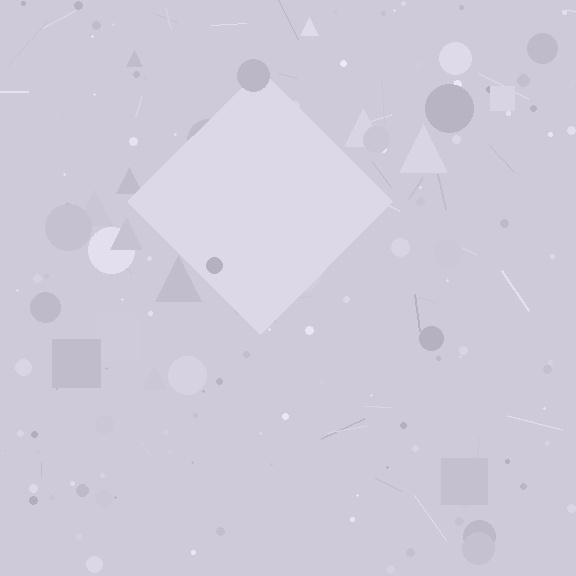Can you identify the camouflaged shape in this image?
The camouflaged shape is a diamond.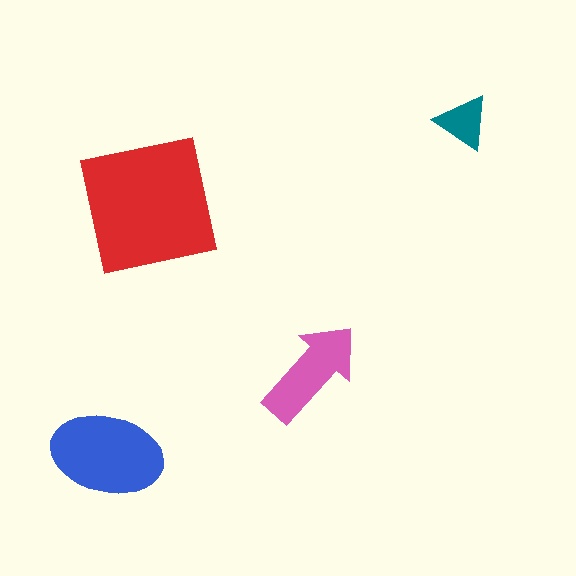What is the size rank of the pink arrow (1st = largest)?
3rd.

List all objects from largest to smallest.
The red square, the blue ellipse, the pink arrow, the teal triangle.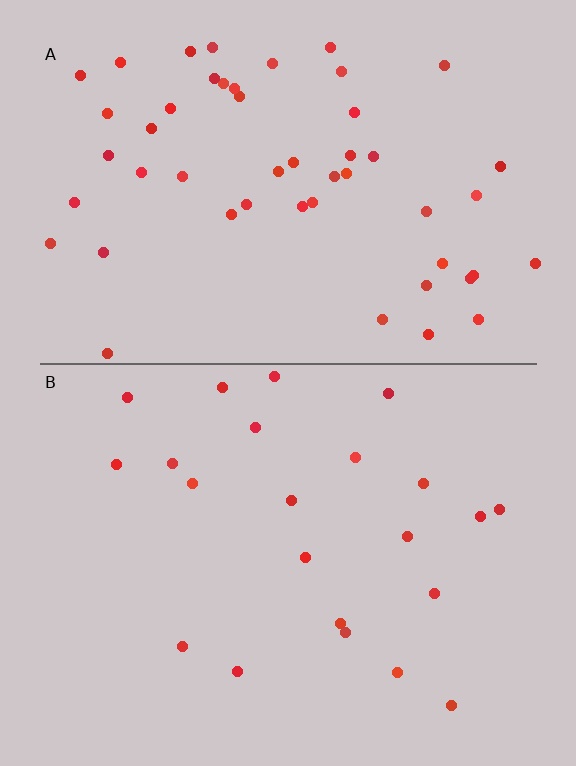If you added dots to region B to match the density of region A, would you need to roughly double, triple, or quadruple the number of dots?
Approximately double.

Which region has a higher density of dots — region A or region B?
A (the top).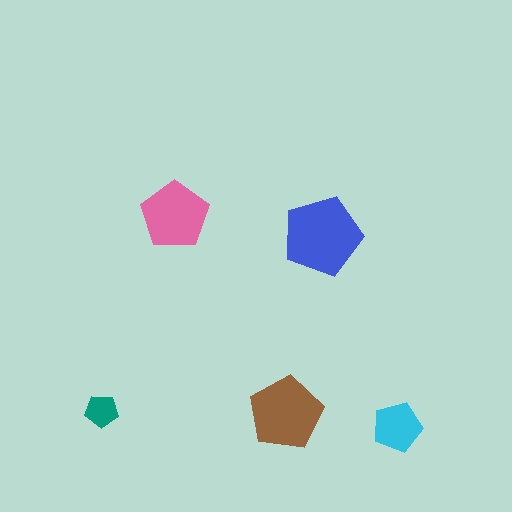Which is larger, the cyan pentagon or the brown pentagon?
The brown one.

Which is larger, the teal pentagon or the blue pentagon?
The blue one.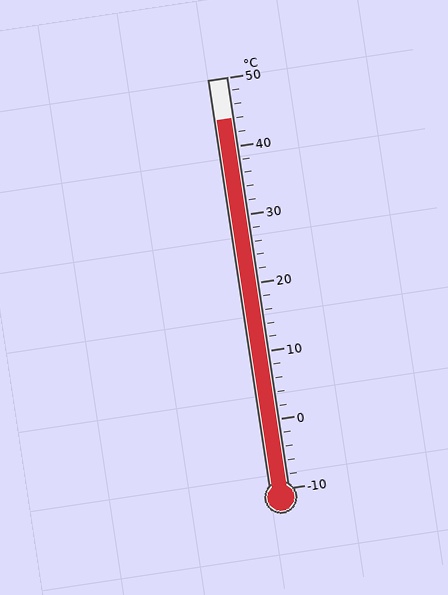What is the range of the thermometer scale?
The thermometer scale ranges from -10°C to 50°C.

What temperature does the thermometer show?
The thermometer shows approximately 44°C.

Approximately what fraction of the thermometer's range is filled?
The thermometer is filled to approximately 90% of its range.